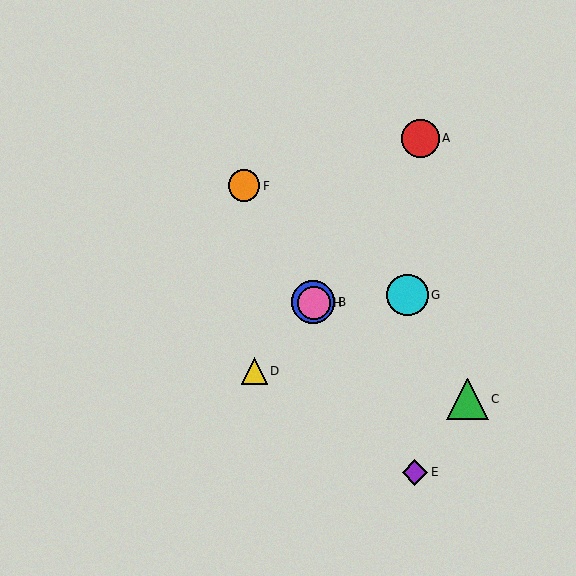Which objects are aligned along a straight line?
Objects B, E, F, H are aligned along a straight line.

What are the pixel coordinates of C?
Object C is at (467, 399).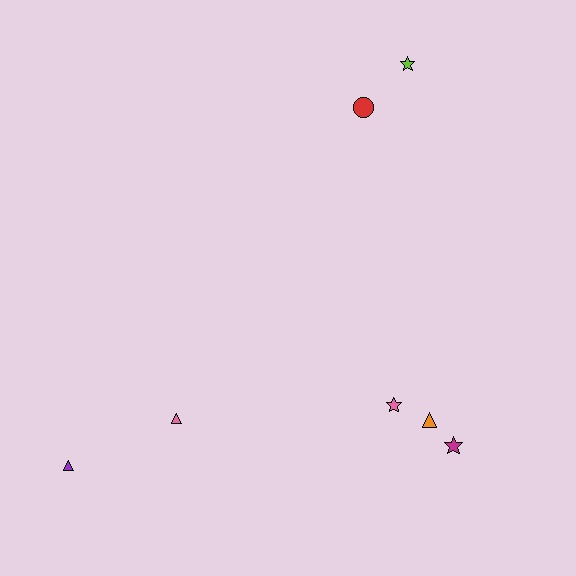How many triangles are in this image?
There are 3 triangles.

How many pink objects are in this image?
There are 2 pink objects.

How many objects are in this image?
There are 7 objects.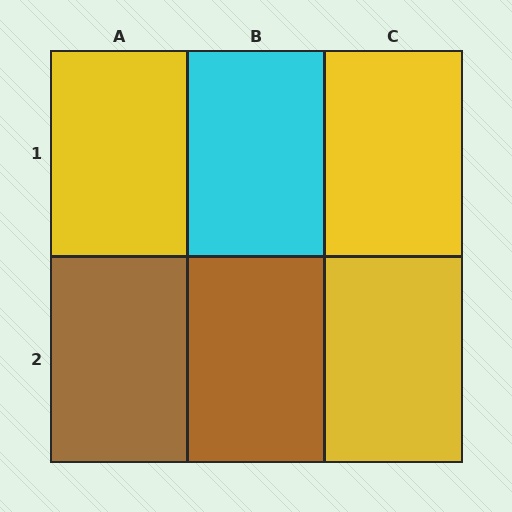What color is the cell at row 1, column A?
Yellow.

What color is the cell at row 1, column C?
Yellow.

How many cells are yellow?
3 cells are yellow.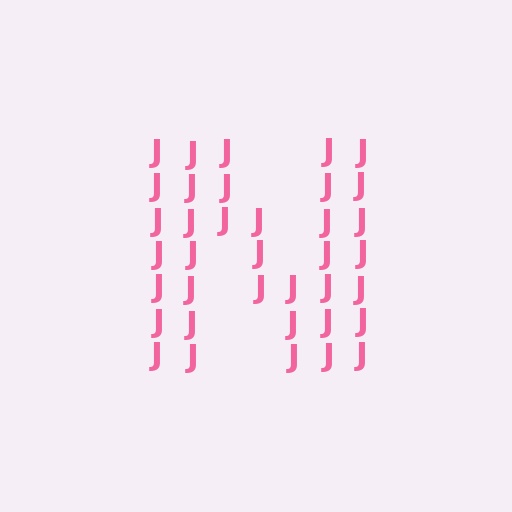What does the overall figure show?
The overall figure shows the letter N.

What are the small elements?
The small elements are letter J's.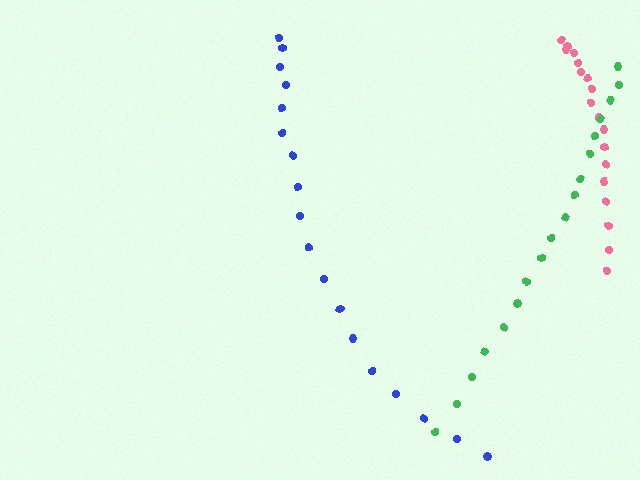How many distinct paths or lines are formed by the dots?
There are 3 distinct paths.